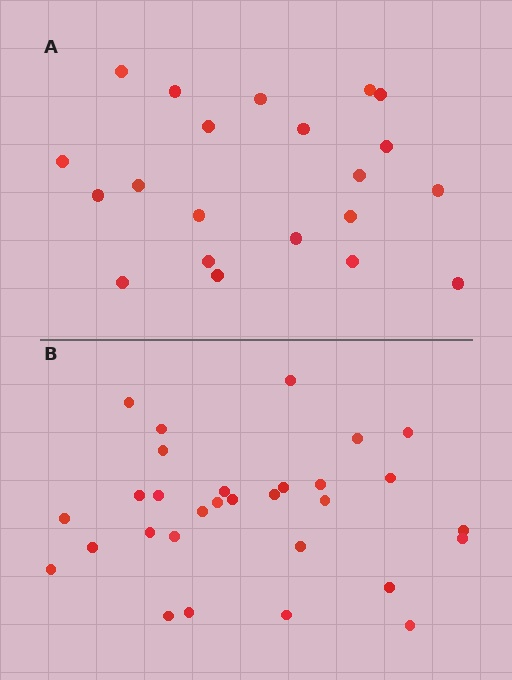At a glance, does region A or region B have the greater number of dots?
Region B (the bottom region) has more dots.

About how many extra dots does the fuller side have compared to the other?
Region B has roughly 8 or so more dots than region A.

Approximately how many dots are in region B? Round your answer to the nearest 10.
About 30 dots.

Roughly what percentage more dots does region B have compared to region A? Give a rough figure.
About 45% more.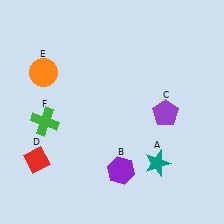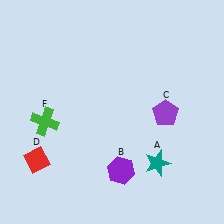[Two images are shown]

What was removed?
The orange circle (E) was removed in Image 2.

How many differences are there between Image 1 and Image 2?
There is 1 difference between the two images.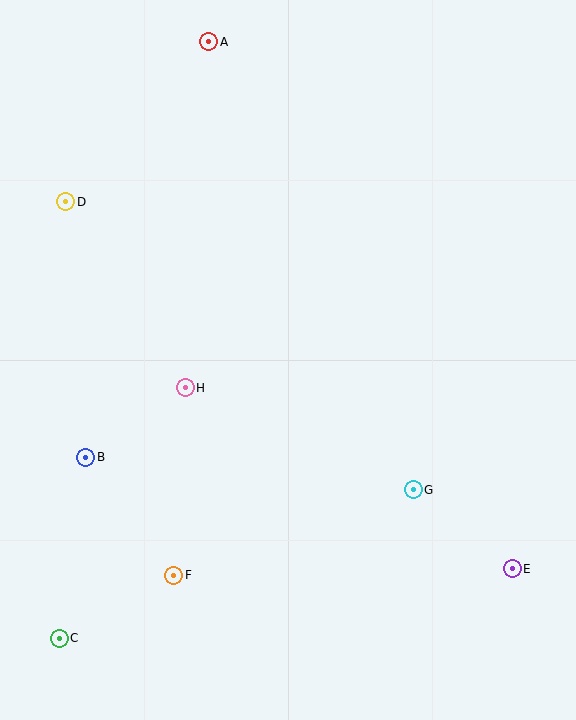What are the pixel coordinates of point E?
Point E is at (512, 569).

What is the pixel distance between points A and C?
The distance between A and C is 615 pixels.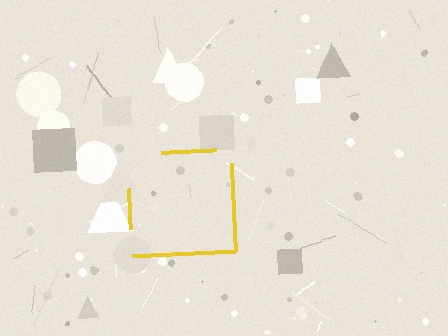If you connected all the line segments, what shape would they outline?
They would outline a square.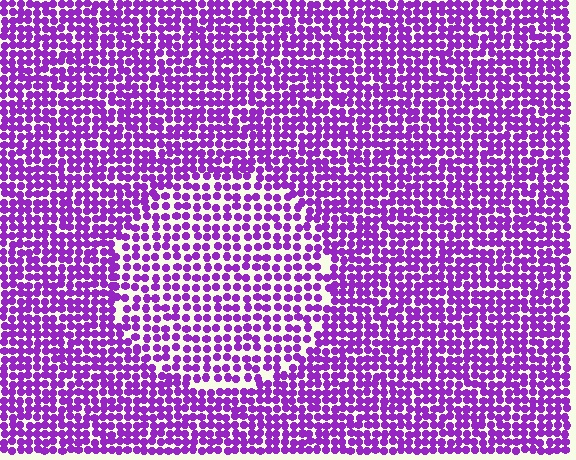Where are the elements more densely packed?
The elements are more densely packed outside the circle boundary.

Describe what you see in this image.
The image contains small purple elements arranged at two different densities. A circle-shaped region is visible where the elements are less densely packed than the surrounding area.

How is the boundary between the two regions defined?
The boundary is defined by a change in element density (approximately 1.5x ratio). All elements are the same color, size, and shape.